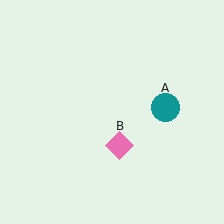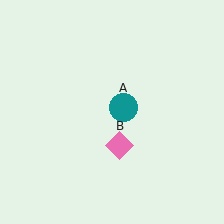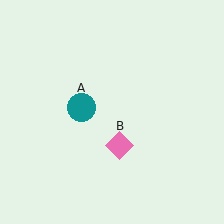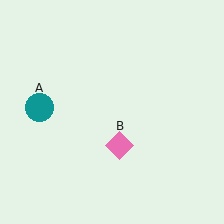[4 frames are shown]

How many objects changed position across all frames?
1 object changed position: teal circle (object A).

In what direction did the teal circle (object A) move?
The teal circle (object A) moved left.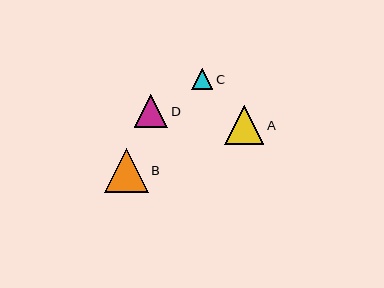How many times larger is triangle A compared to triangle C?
Triangle A is approximately 1.9 times the size of triangle C.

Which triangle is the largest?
Triangle B is the largest with a size of approximately 44 pixels.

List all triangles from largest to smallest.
From largest to smallest: B, A, D, C.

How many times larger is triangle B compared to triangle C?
Triangle B is approximately 2.1 times the size of triangle C.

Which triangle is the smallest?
Triangle C is the smallest with a size of approximately 21 pixels.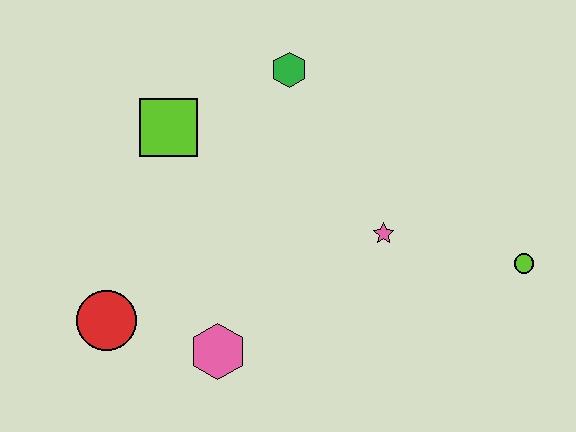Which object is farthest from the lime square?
The lime circle is farthest from the lime square.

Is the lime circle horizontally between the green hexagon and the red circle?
No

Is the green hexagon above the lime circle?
Yes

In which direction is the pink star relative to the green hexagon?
The pink star is below the green hexagon.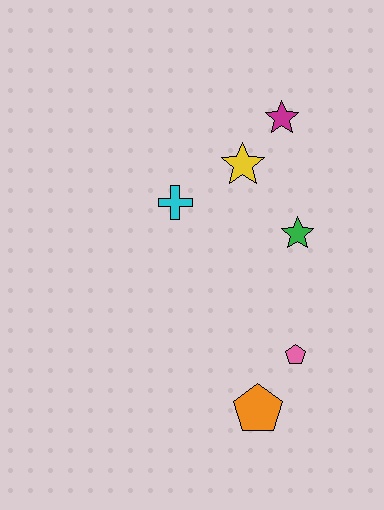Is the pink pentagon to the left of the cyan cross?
No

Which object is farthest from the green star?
The orange pentagon is farthest from the green star.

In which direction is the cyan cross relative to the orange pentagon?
The cyan cross is above the orange pentagon.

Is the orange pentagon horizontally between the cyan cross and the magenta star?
Yes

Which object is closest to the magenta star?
The yellow star is closest to the magenta star.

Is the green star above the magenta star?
No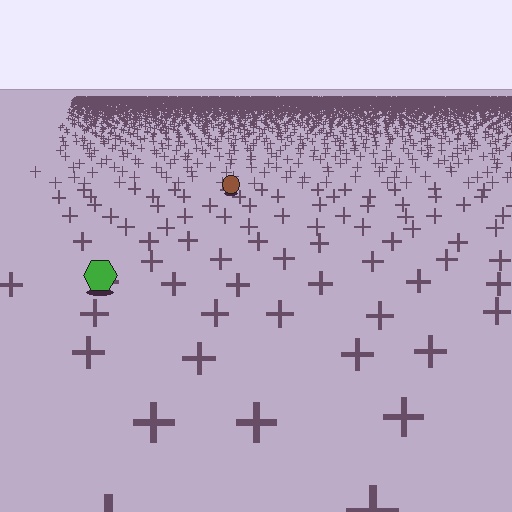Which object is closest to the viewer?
The green hexagon is closest. The texture marks near it are larger and more spread out.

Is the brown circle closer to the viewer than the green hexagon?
No. The green hexagon is closer — you can tell from the texture gradient: the ground texture is coarser near it.